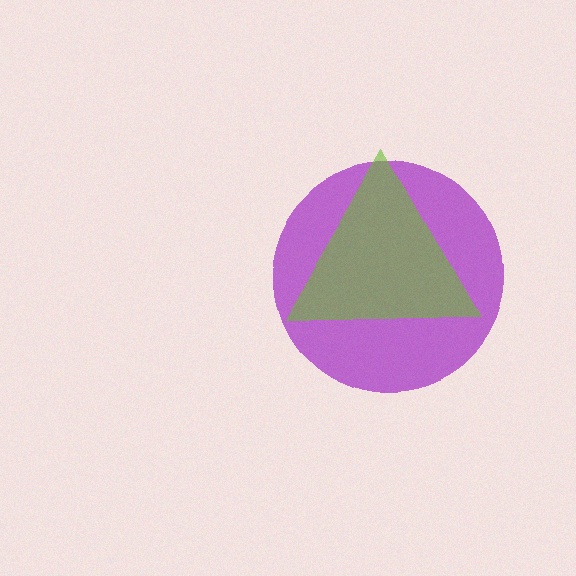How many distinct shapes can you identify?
There are 2 distinct shapes: a purple circle, a lime triangle.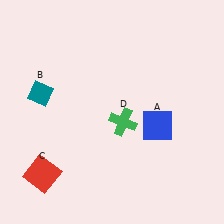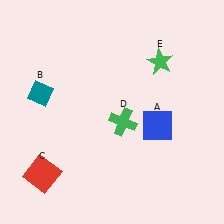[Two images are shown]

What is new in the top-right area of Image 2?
A green star (E) was added in the top-right area of Image 2.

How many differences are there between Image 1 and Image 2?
There is 1 difference between the two images.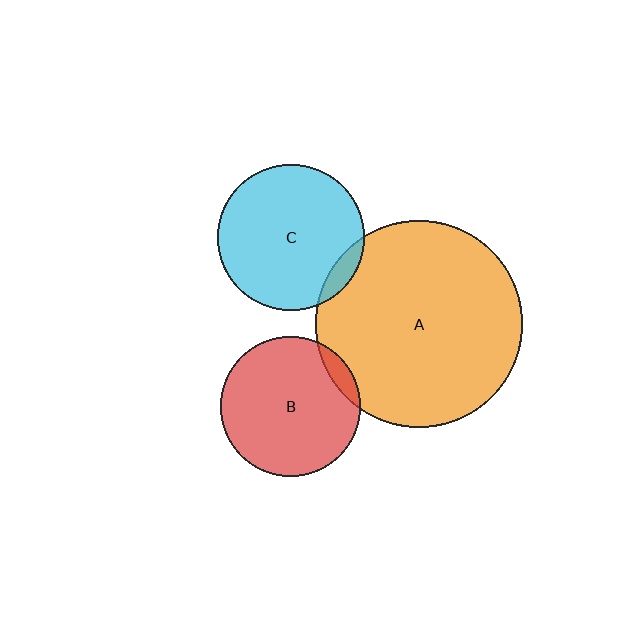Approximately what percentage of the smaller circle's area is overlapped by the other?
Approximately 5%.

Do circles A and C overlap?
Yes.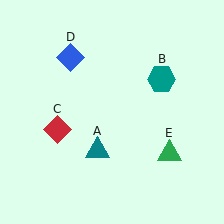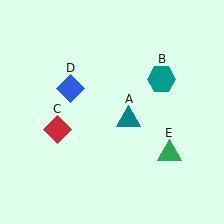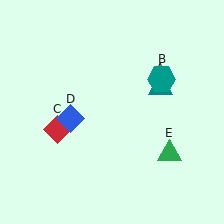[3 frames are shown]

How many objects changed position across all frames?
2 objects changed position: teal triangle (object A), blue diamond (object D).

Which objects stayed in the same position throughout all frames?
Teal hexagon (object B) and red diamond (object C) and green triangle (object E) remained stationary.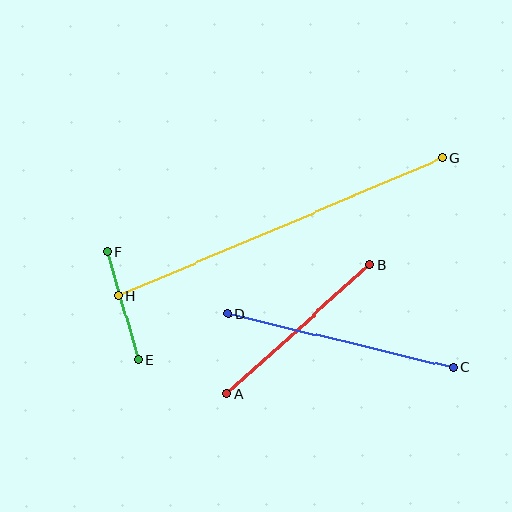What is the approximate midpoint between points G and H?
The midpoint is at approximately (281, 227) pixels.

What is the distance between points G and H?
The distance is approximately 352 pixels.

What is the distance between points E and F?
The distance is approximately 112 pixels.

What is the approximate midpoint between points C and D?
The midpoint is at approximately (341, 341) pixels.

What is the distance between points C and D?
The distance is approximately 232 pixels.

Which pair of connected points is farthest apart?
Points G and H are farthest apart.